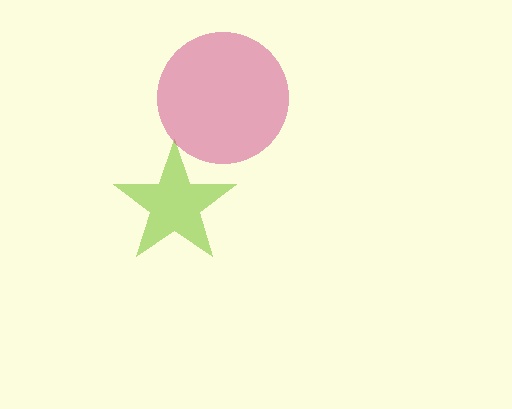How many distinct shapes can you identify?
There are 2 distinct shapes: a lime star, a magenta circle.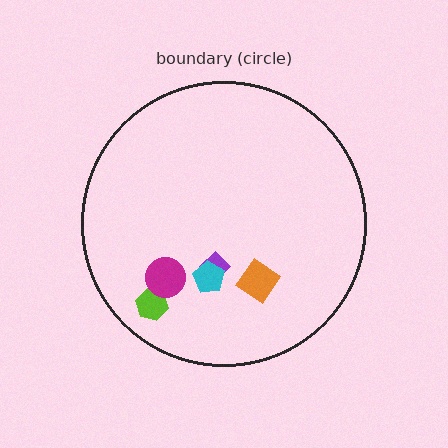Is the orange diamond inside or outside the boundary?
Inside.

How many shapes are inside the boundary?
5 inside, 0 outside.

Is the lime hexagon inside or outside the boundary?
Inside.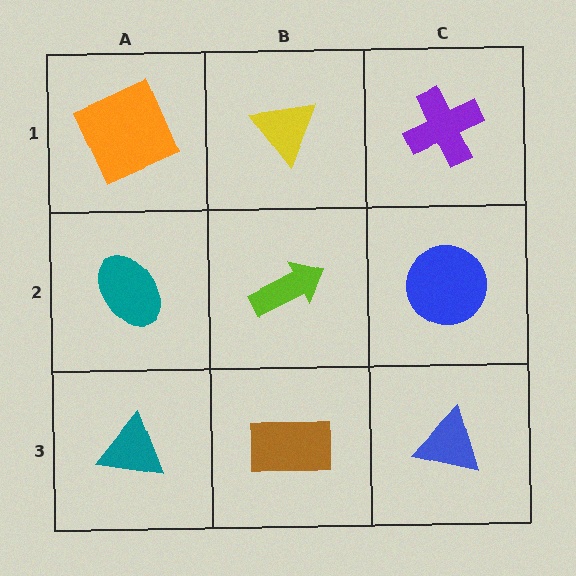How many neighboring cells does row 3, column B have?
3.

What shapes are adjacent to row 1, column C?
A blue circle (row 2, column C), a yellow triangle (row 1, column B).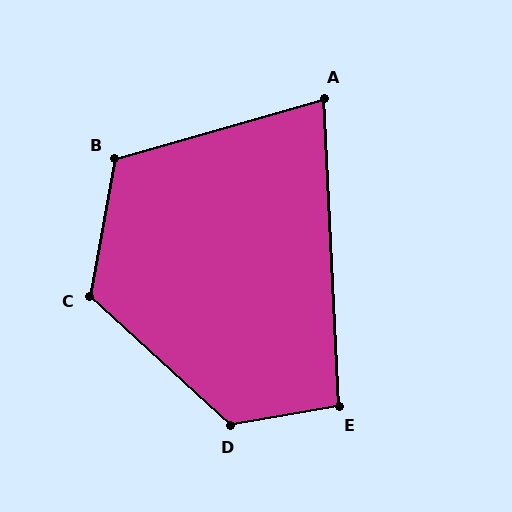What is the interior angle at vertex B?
Approximately 116 degrees (obtuse).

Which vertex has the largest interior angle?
D, at approximately 127 degrees.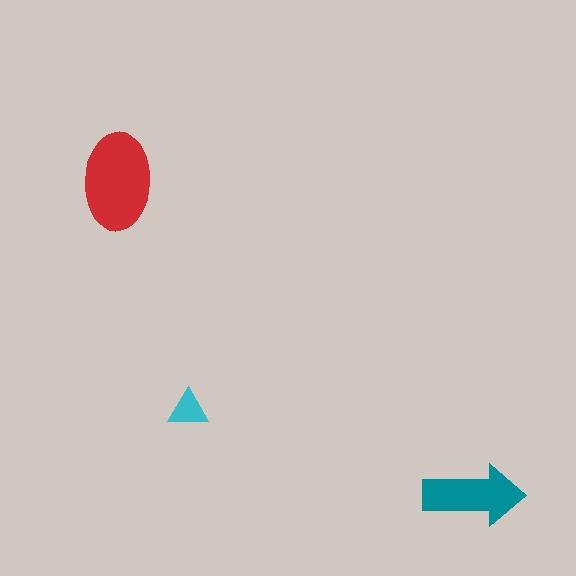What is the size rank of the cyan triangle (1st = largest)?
3rd.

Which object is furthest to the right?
The teal arrow is rightmost.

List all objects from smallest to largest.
The cyan triangle, the teal arrow, the red ellipse.